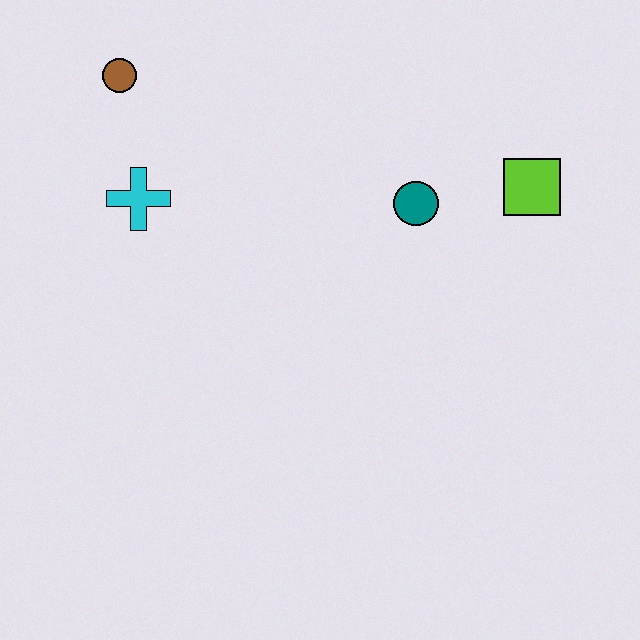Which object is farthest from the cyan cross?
The lime square is farthest from the cyan cross.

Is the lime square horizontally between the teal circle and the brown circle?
No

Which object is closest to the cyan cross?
The brown circle is closest to the cyan cross.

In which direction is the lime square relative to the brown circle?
The lime square is to the right of the brown circle.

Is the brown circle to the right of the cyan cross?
No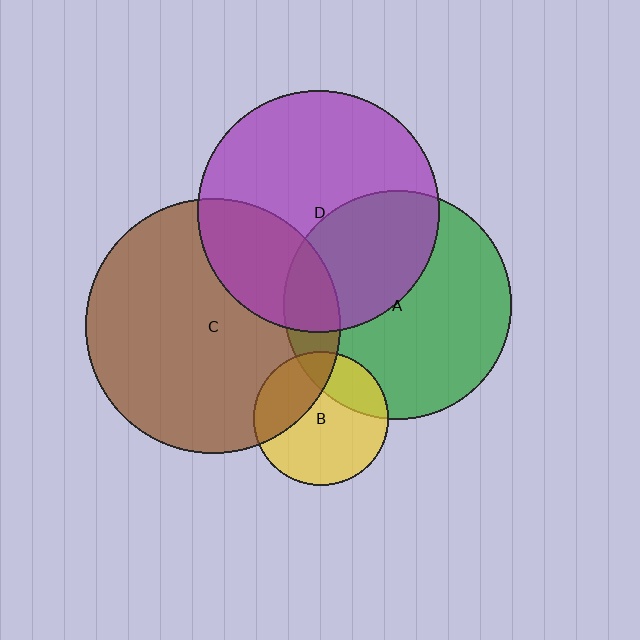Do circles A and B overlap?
Yes.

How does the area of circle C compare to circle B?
Approximately 3.6 times.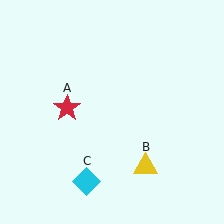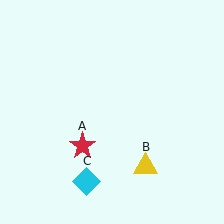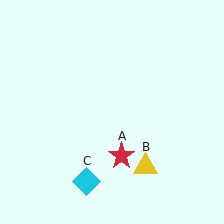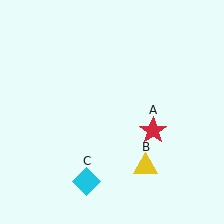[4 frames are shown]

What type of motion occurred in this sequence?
The red star (object A) rotated counterclockwise around the center of the scene.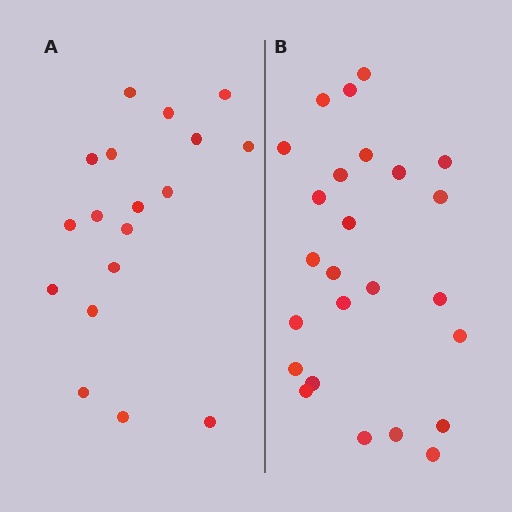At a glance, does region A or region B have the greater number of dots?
Region B (the right region) has more dots.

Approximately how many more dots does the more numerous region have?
Region B has roughly 8 or so more dots than region A.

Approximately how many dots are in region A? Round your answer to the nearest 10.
About 20 dots. (The exact count is 18, which rounds to 20.)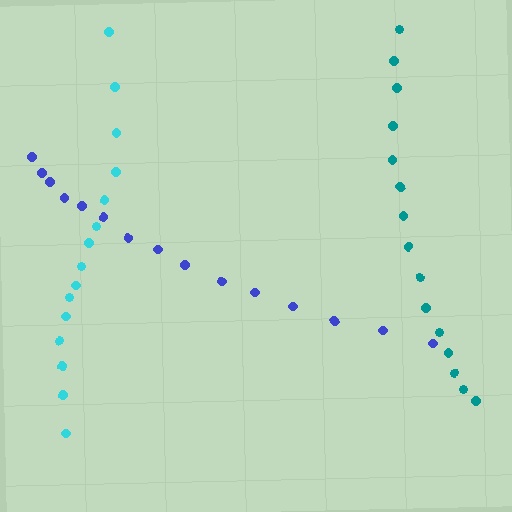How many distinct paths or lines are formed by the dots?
There are 3 distinct paths.